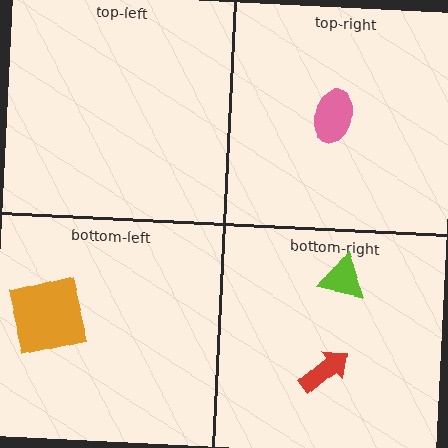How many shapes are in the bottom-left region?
1.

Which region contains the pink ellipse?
The top-right region.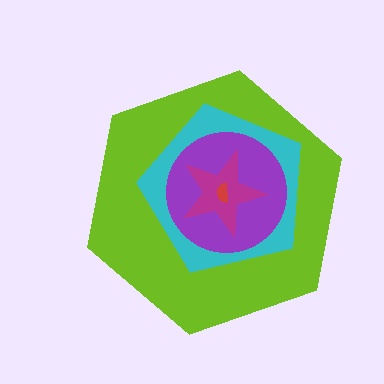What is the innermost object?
The red semicircle.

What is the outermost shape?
The lime hexagon.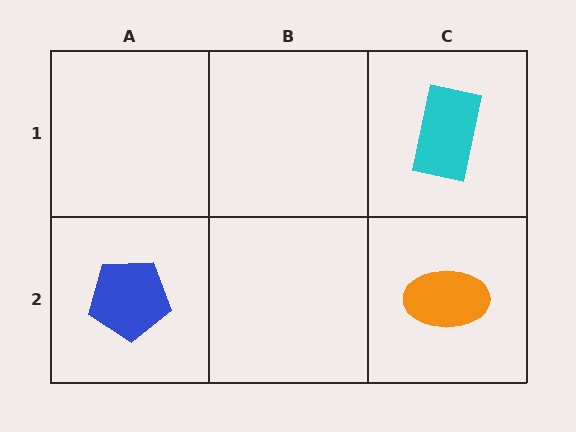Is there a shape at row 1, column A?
No, that cell is empty.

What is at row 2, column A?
A blue pentagon.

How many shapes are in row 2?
2 shapes.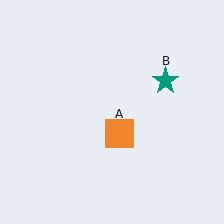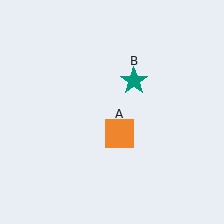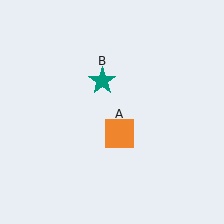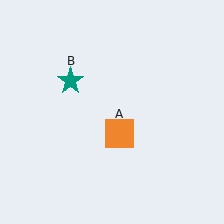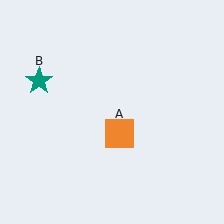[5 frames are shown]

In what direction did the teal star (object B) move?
The teal star (object B) moved left.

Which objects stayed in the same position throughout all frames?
Orange square (object A) remained stationary.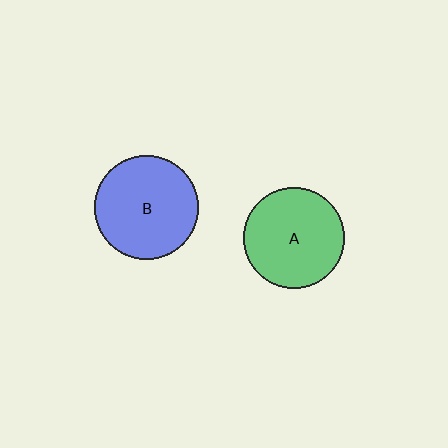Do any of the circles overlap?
No, none of the circles overlap.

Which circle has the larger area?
Circle B (blue).